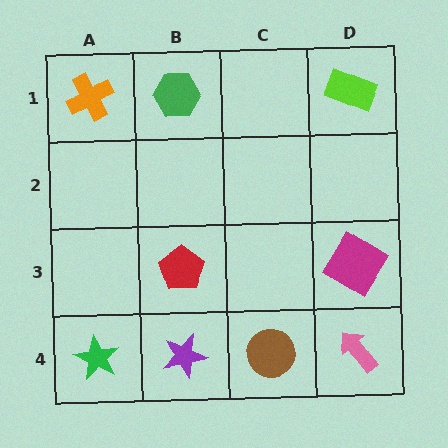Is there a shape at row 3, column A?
No, that cell is empty.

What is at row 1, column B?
A green hexagon.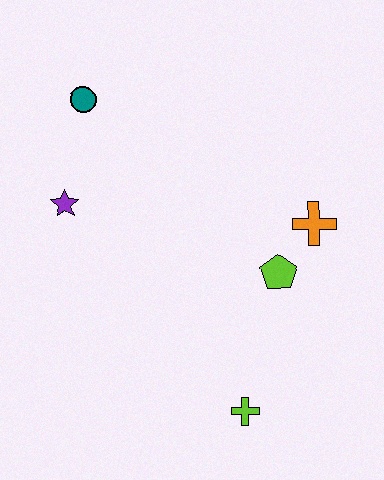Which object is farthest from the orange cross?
The teal circle is farthest from the orange cross.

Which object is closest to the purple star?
The teal circle is closest to the purple star.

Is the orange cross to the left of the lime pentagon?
No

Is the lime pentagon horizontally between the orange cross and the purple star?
Yes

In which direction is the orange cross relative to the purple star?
The orange cross is to the right of the purple star.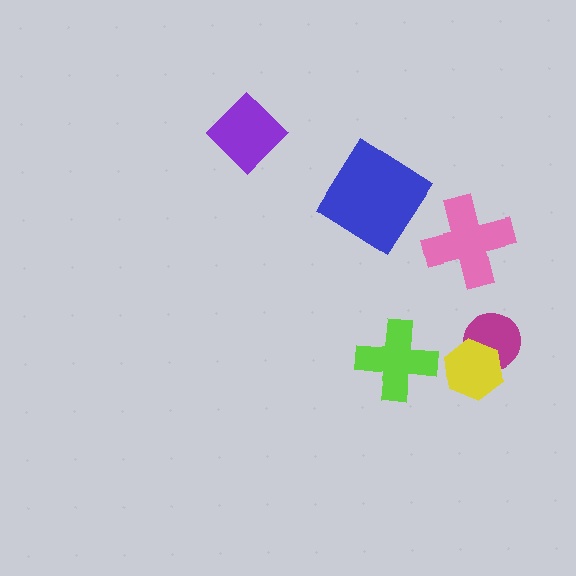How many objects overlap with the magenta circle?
1 object overlaps with the magenta circle.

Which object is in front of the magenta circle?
The yellow hexagon is in front of the magenta circle.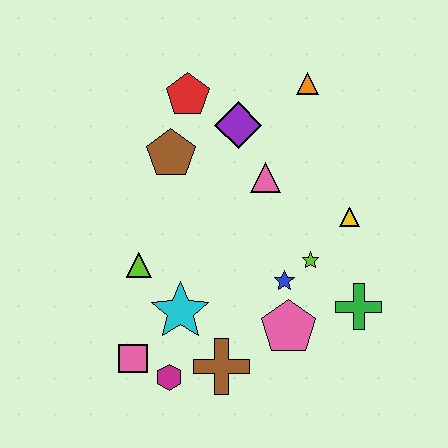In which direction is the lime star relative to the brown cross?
The lime star is above the brown cross.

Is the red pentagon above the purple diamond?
Yes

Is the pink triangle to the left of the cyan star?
No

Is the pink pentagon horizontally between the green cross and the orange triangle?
No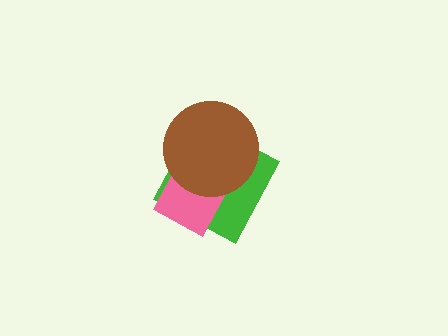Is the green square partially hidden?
Yes, it is partially covered by another shape.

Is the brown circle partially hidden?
No, no other shape covers it.